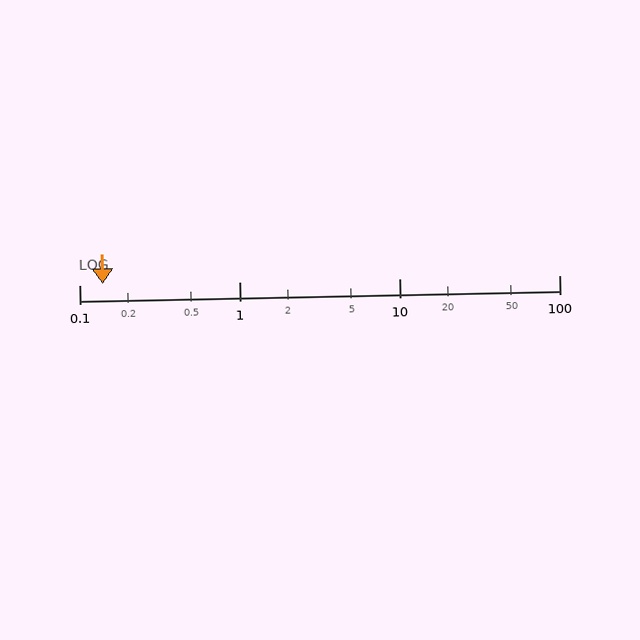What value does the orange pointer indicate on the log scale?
The pointer indicates approximately 0.14.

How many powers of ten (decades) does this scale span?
The scale spans 3 decades, from 0.1 to 100.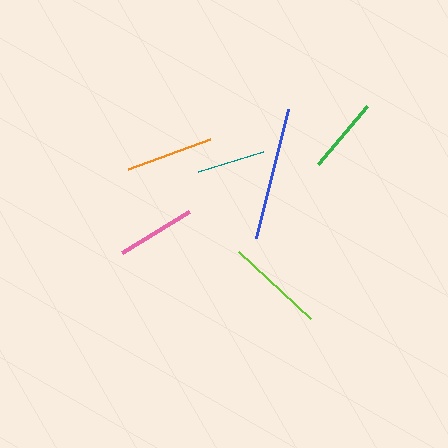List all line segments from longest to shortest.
From longest to shortest: blue, lime, orange, pink, green, teal.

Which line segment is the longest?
The blue line is the longest at approximately 133 pixels.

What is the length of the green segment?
The green segment is approximately 76 pixels long.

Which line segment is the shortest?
The teal line is the shortest at approximately 67 pixels.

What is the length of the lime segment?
The lime segment is approximately 98 pixels long.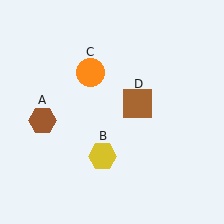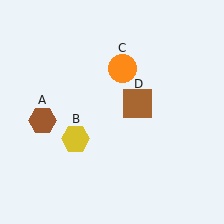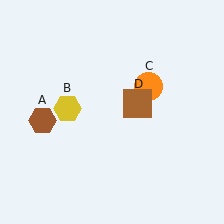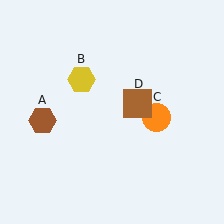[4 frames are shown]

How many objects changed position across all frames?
2 objects changed position: yellow hexagon (object B), orange circle (object C).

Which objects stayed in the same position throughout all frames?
Brown hexagon (object A) and brown square (object D) remained stationary.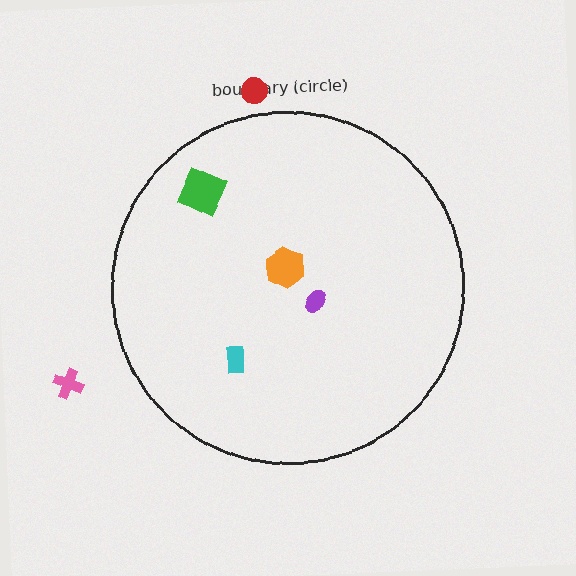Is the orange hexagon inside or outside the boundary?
Inside.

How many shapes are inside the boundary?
4 inside, 2 outside.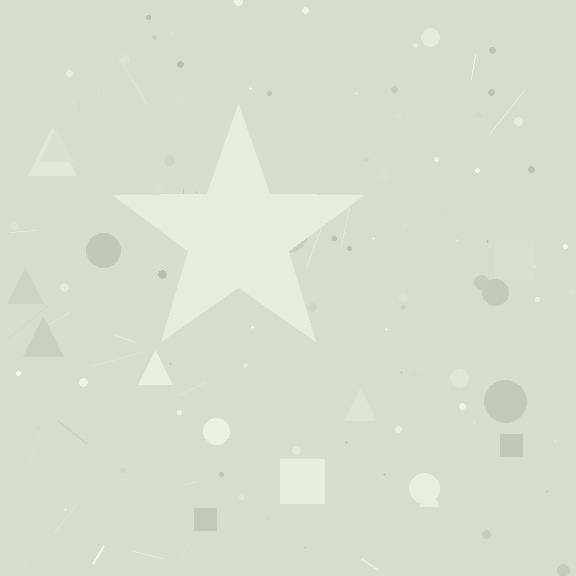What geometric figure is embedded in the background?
A star is embedded in the background.